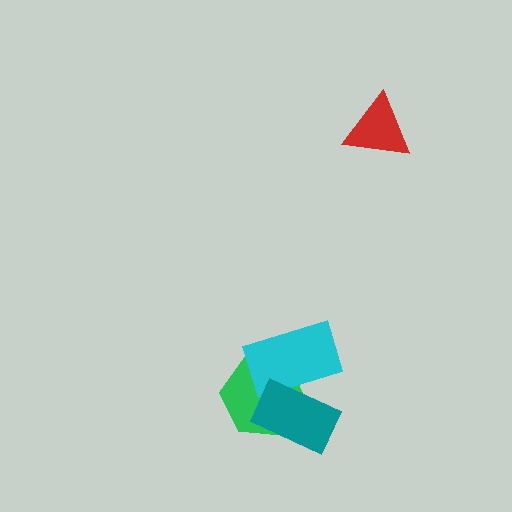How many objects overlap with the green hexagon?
2 objects overlap with the green hexagon.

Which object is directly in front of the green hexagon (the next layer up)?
The cyan rectangle is directly in front of the green hexagon.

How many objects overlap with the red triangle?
0 objects overlap with the red triangle.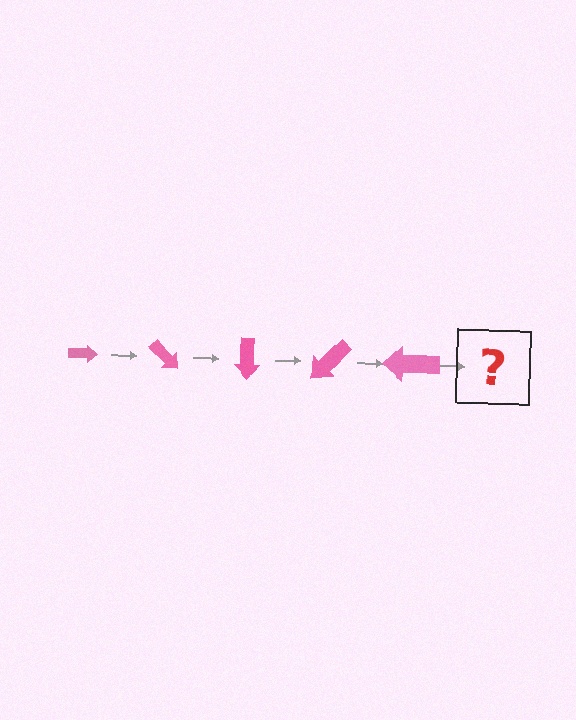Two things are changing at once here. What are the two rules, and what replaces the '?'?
The two rules are that the arrow grows larger each step and it rotates 45 degrees each step. The '?' should be an arrow, larger than the previous one and rotated 225 degrees from the start.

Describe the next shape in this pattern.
It should be an arrow, larger than the previous one and rotated 225 degrees from the start.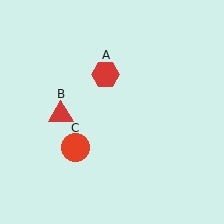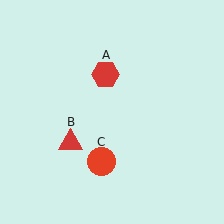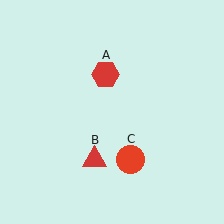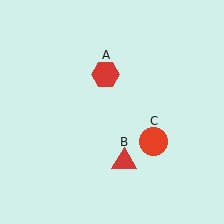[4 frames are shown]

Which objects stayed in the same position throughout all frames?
Red hexagon (object A) remained stationary.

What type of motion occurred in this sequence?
The red triangle (object B), red circle (object C) rotated counterclockwise around the center of the scene.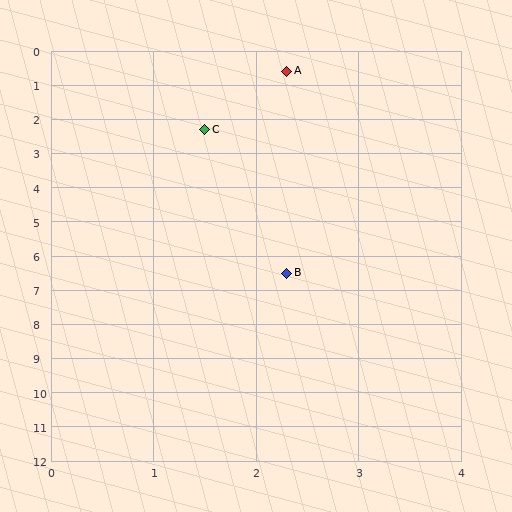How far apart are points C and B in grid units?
Points C and B are about 4.3 grid units apart.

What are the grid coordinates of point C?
Point C is at approximately (1.5, 2.3).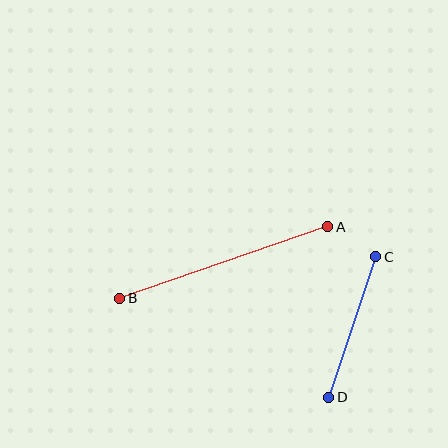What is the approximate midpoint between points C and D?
The midpoint is at approximately (352, 327) pixels.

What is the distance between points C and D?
The distance is approximately 148 pixels.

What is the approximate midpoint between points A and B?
The midpoint is at approximately (224, 262) pixels.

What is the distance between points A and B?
The distance is approximately 220 pixels.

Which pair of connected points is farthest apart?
Points A and B are farthest apart.